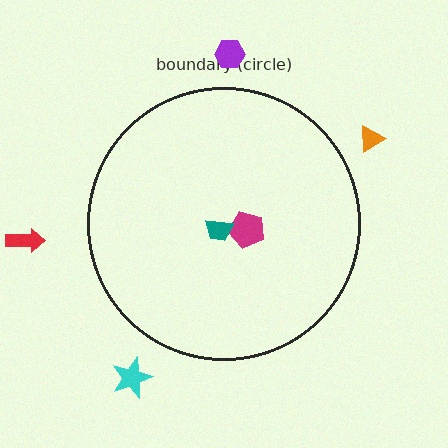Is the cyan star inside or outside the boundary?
Outside.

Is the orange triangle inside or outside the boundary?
Outside.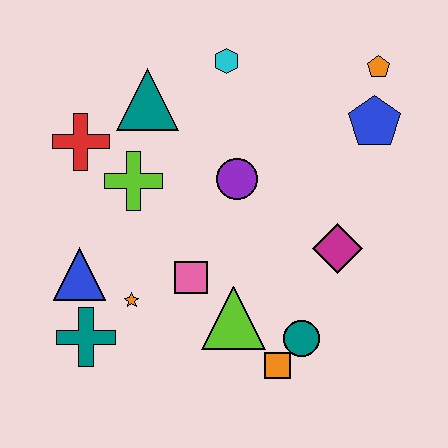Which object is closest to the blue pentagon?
The orange pentagon is closest to the blue pentagon.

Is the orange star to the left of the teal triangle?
Yes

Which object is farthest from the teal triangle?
The orange square is farthest from the teal triangle.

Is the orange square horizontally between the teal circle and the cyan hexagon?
Yes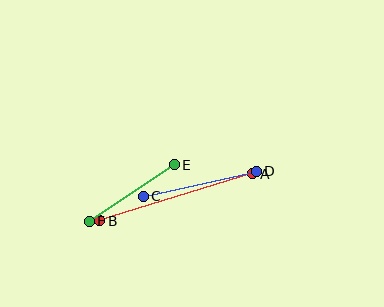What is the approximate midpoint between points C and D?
The midpoint is at approximately (200, 184) pixels.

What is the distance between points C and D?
The distance is approximately 116 pixels.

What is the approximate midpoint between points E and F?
The midpoint is at approximately (132, 193) pixels.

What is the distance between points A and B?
The distance is approximately 160 pixels.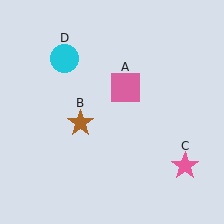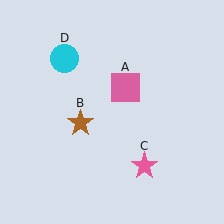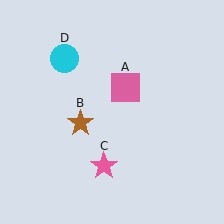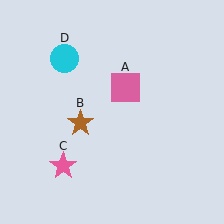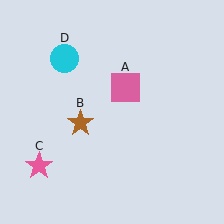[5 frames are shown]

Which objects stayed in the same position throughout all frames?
Pink square (object A) and brown star (object B) and cyan circle (object D) remained stationary.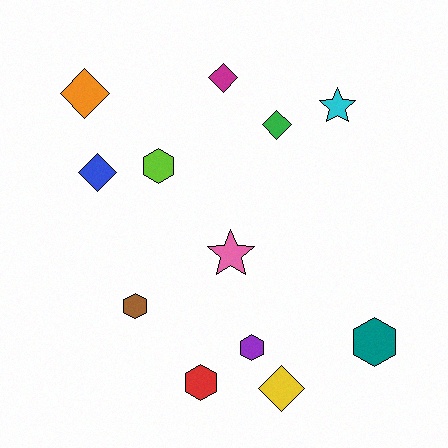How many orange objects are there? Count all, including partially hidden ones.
There is 1 orange object.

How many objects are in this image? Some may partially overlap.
There are 12 objects.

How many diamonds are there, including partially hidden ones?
There are 5 diamonds.